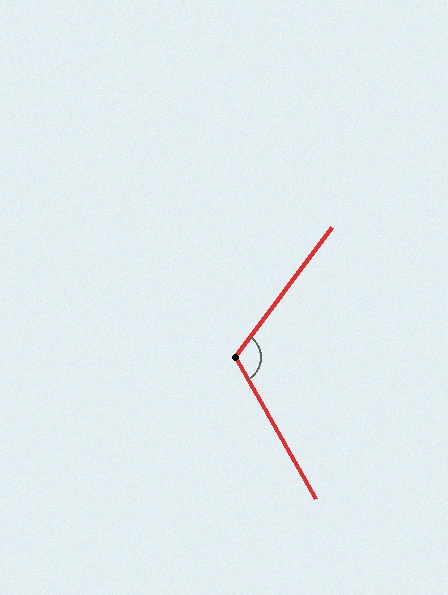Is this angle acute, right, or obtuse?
It is obtuse.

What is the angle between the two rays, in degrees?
Approximately 113 degrees.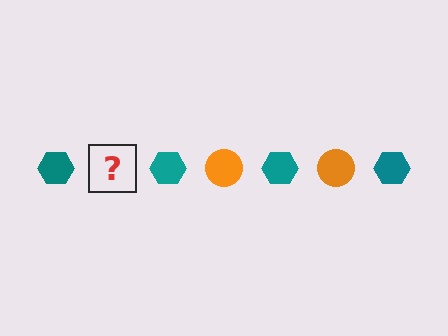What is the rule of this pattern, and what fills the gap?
The rule is that the pattern alternates between teal hexagon and orange circle. The gap should be filled with an orange circle.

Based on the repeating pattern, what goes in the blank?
The blank should be an orange circle.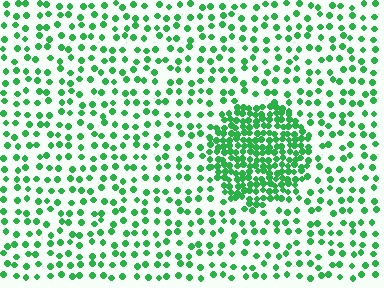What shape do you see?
I see a circle.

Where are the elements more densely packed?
The elements are more densely packed inside the circle boundary.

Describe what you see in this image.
The image contains small green elements arranged at two different densities. A circle-shaped region is visible where the elements are more densely packed than the surrounding area.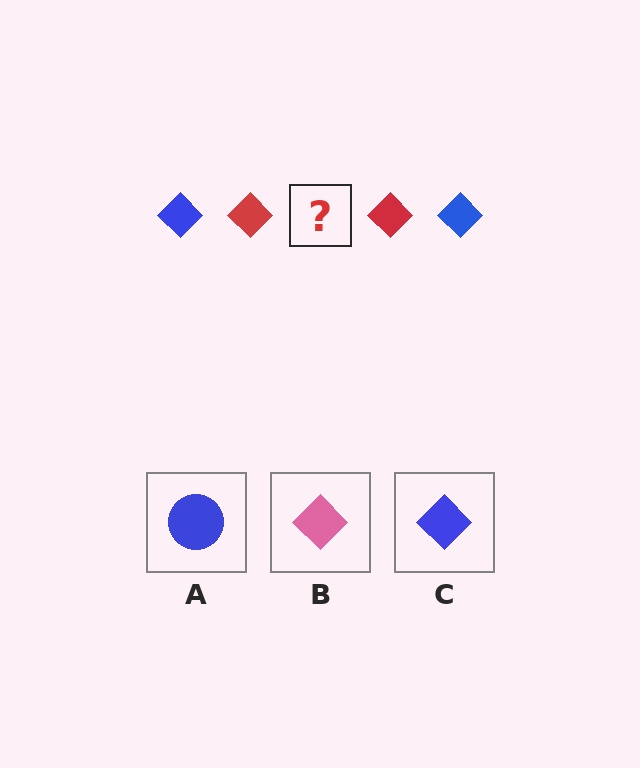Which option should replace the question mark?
Option C.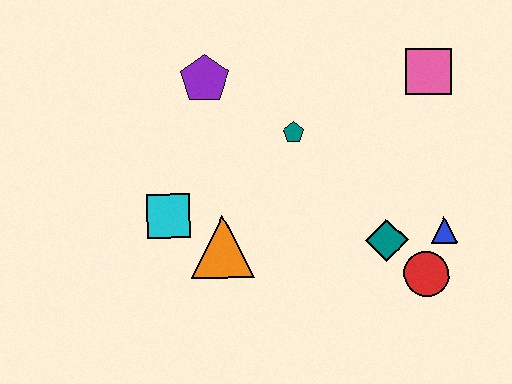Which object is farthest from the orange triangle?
The pink square is farthest from the orange triangle.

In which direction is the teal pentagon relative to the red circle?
The teal pentagon is above the red circle.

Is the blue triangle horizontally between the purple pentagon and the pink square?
No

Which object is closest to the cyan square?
The orange triangle is closest to the cyan square.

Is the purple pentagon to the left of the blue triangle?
Yes